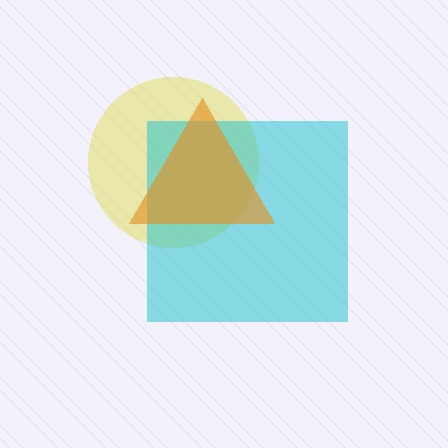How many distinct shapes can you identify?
There are 3 distinct shapes: a yellow circle, a cyan square, an orange triangle.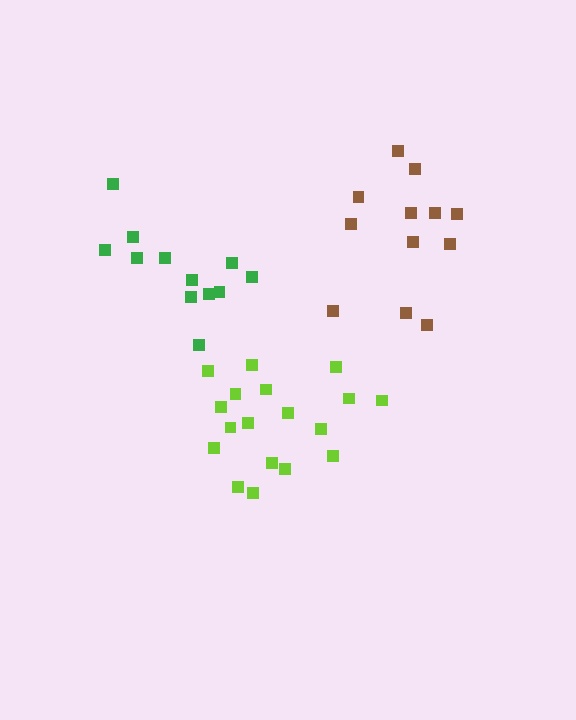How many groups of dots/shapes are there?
There are 3 groups.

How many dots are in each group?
Group 1: 12 dots, Group 2: 18 dots, Group 3: 12 dots (42 total).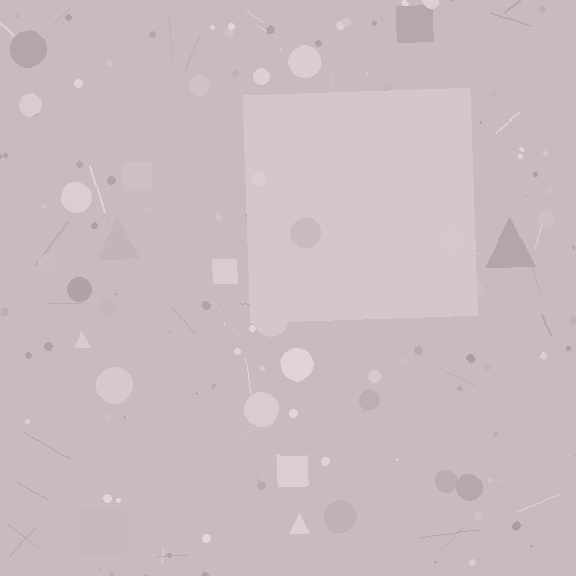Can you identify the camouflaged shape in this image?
The camouflaged shape is a square.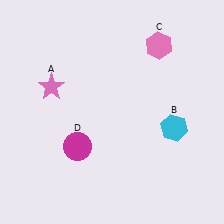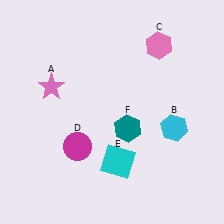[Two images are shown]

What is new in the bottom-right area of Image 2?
A teal hexagon (F) was added in the bottom-right area of Image 2.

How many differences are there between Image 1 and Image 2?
There are 2 differences between the two images.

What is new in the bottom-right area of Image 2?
A cyan square (E) was added in the bottom-right area of Image 2.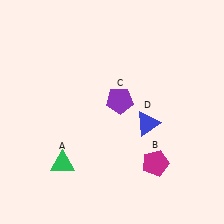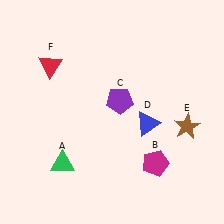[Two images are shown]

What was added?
A brown star (E), a red triangle (F) were added in Image 2.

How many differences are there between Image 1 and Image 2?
There are 2 differences between the two images.